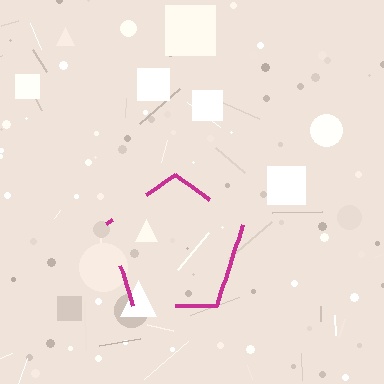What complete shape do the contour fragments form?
The contour fragments form a pentagon.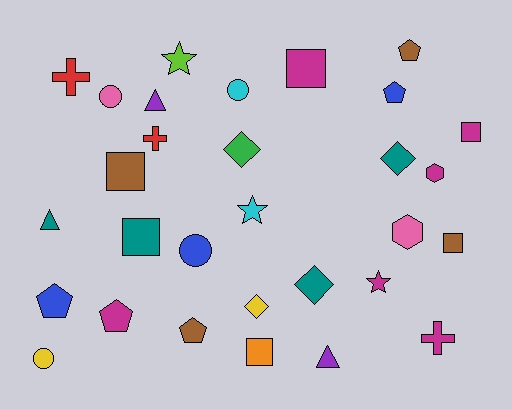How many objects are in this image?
There are 30 objects.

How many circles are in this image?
There are 4 circles.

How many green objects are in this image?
There is 1 green object.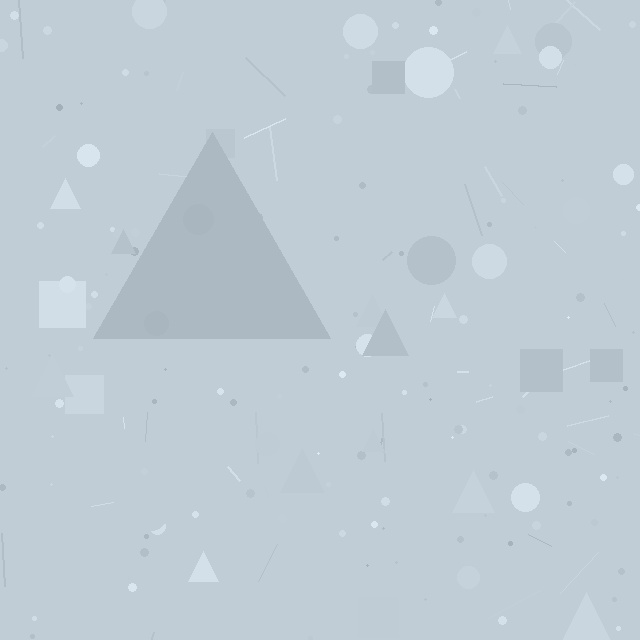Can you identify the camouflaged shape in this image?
The camouflaged shape is a triangle.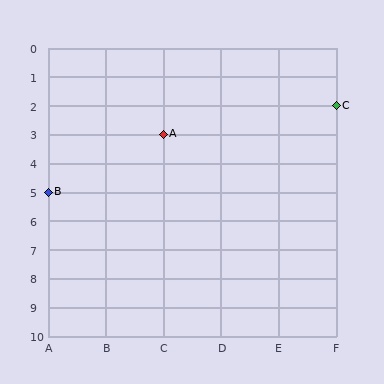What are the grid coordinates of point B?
Point B is at grid coordinates (A, 5).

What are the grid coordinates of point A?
Point A is at grid coordinates (C, 3).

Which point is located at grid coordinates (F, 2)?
Point C is at (F, 2).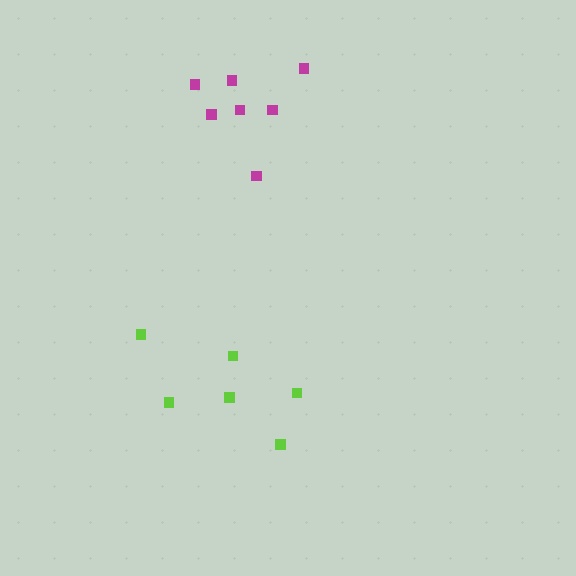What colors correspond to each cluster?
The clusters are colored: magenta, lime.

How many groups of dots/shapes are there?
There are 2 groups.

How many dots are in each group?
Group 1: 7 dots, Group 2: 6 dots (13 total).